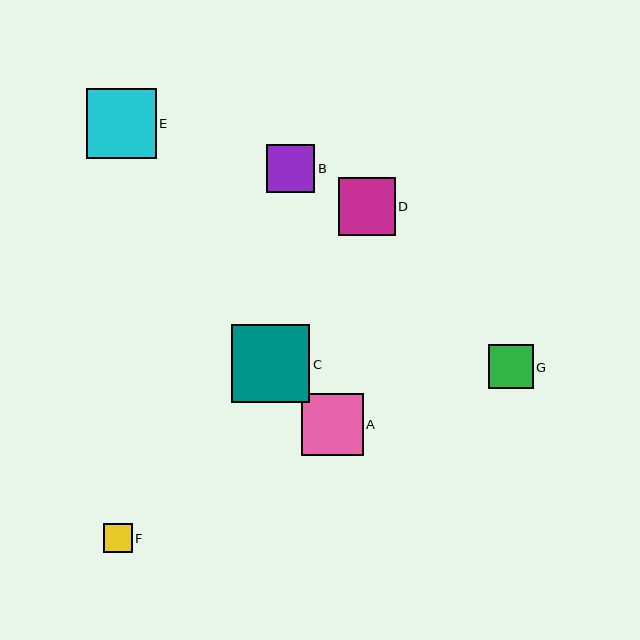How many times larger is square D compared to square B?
Square D is approximately 1.2 times the size of square B.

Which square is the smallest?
Square F is the smallest with a size of approximately 29 pixels.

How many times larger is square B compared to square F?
Square B is approximately 1.7 times the size of square F.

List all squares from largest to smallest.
From largest to smallest: C, E, A, D, B, G, F.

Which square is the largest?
Square C is the largest with a size of approximately 78 pixels.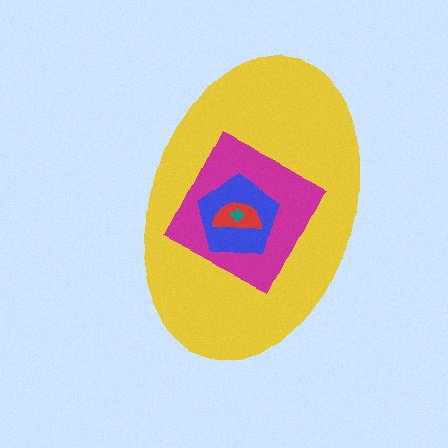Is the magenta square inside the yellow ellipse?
Yes.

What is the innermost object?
The teal cross.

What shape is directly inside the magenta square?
The blue pentagon.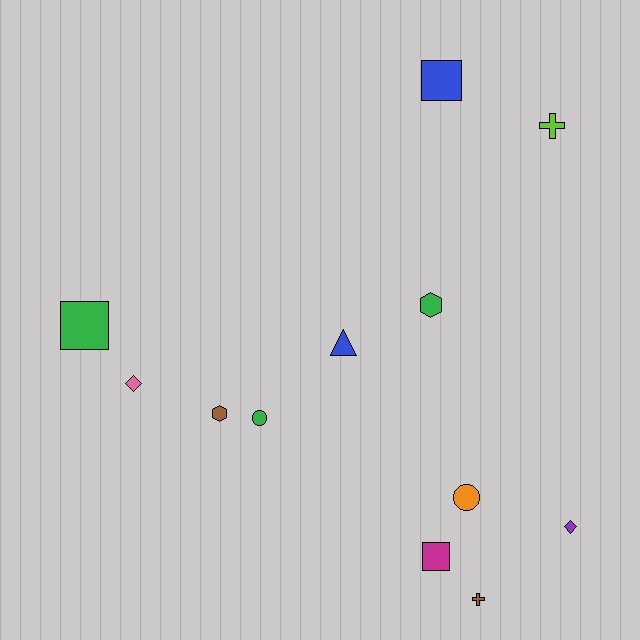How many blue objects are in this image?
There are 2 blue objects.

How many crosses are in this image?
There are 2 crosses.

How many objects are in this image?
There are 12 objects.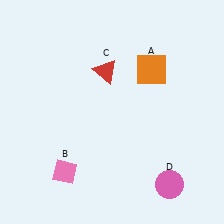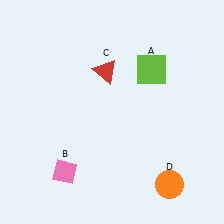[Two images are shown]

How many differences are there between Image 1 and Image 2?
There are 2 differences between the two images.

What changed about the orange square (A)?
In Image 1, A is orange. In Image 2, it changed to lime.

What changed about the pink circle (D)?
In Image 1, D is pink. In Image 2, it changed to orange.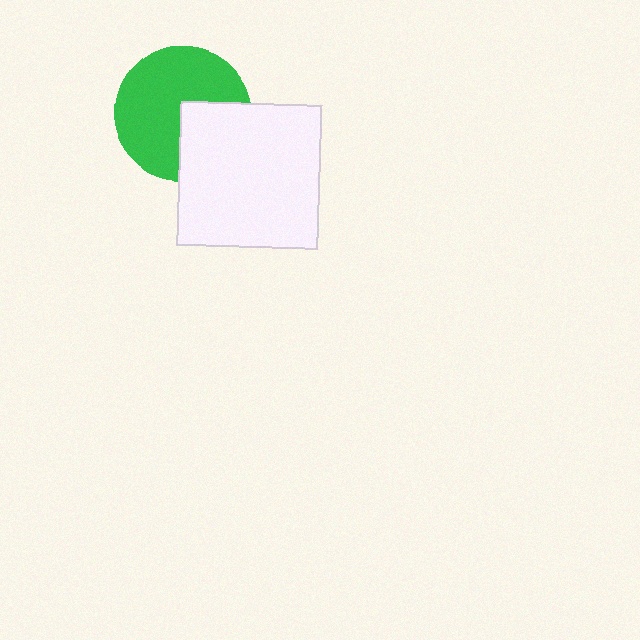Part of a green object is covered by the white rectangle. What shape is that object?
It is a circle.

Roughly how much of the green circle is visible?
Most of it is visible (roughly 68%).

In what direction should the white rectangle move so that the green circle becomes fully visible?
The white rectangle should move toward the lower-right. That is the shortest direction to clear the overlap and leave the green circle fully visible.